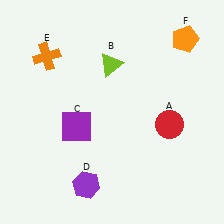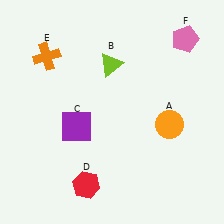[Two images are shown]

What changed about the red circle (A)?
In Image 1, A is red. In Image 2, it changed to orange.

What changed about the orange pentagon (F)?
In Image 1, F is orange. In Image 2, it changed to pink.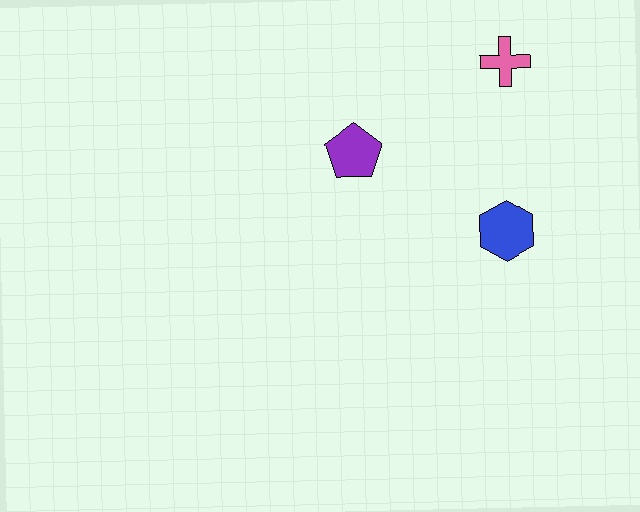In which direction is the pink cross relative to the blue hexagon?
The pink cross is above the blue hexagon.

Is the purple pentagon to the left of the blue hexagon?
Yes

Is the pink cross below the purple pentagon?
No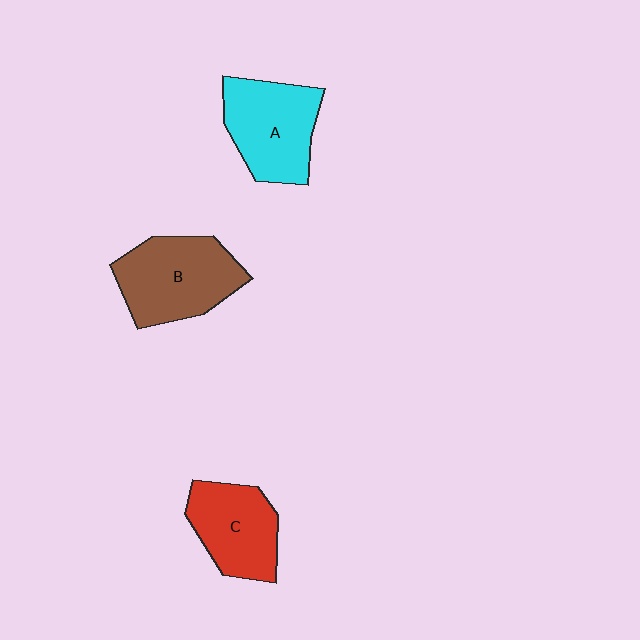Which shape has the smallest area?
Shape C (red).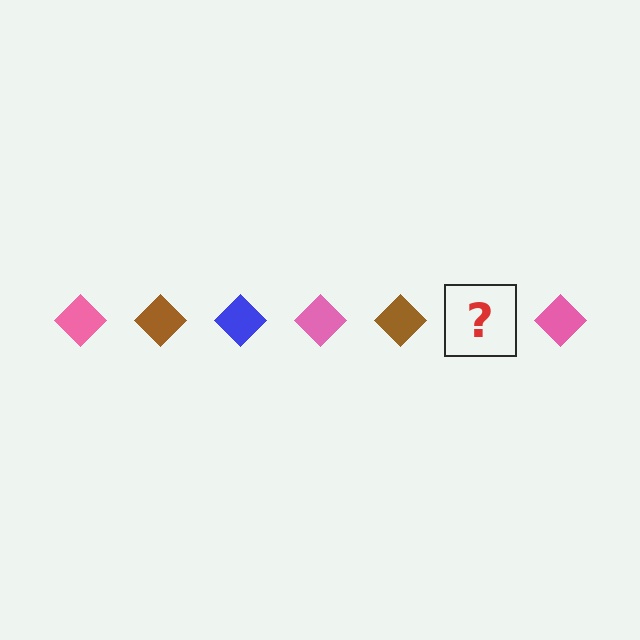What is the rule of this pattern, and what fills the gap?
The rule is that the pattern cycles through pink, brown, blue diamonds. The gap should be filled with a blue diamond.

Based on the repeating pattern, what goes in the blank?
The blank should be a blue diamond.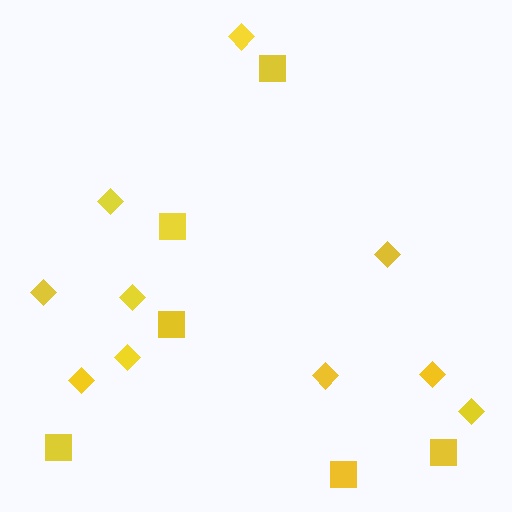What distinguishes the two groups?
There are 2 groups: one group of squares (6) and one group of diamonds (10).